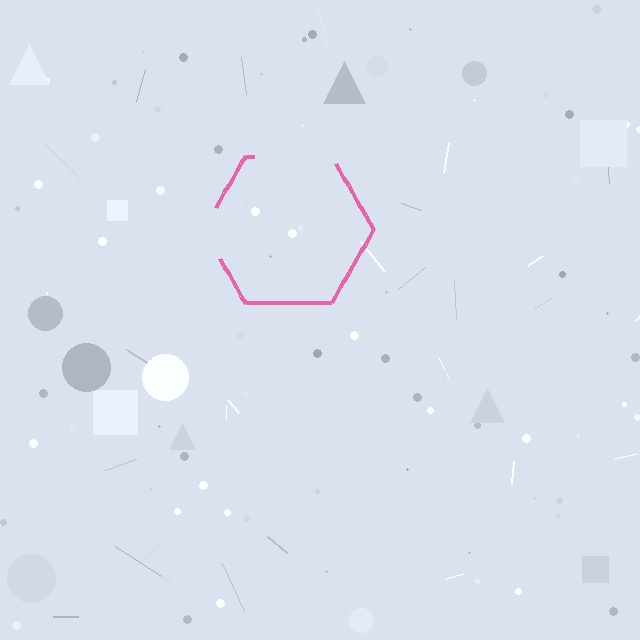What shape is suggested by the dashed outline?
The dashed outline suggests a hexagon.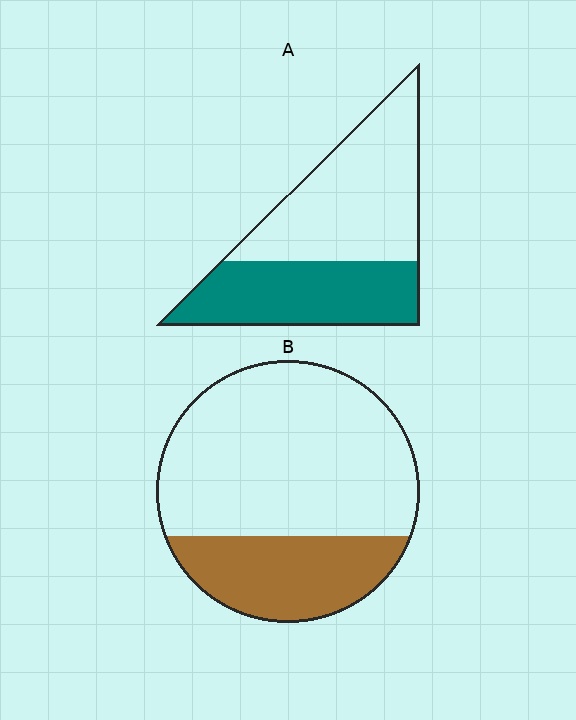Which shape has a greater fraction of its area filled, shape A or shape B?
Shape A.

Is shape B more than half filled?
No.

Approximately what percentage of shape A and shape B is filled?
A is approximately 45% and B is approximately 30%.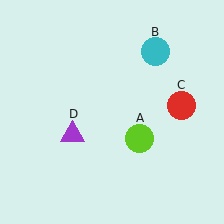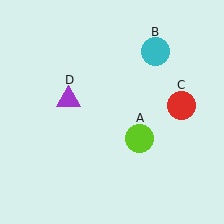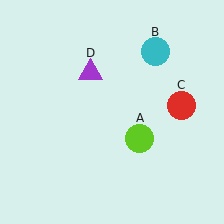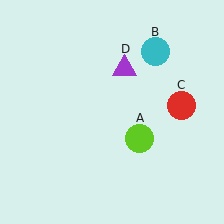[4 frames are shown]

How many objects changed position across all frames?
1 object changed position: purple triangle (object D).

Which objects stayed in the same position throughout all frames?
Lime circle (object A) and cyan circle (object B) and red circle (object C) remained stationary.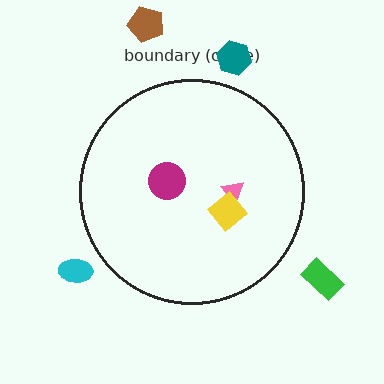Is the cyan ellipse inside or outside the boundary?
Outside.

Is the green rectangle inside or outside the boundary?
Outside.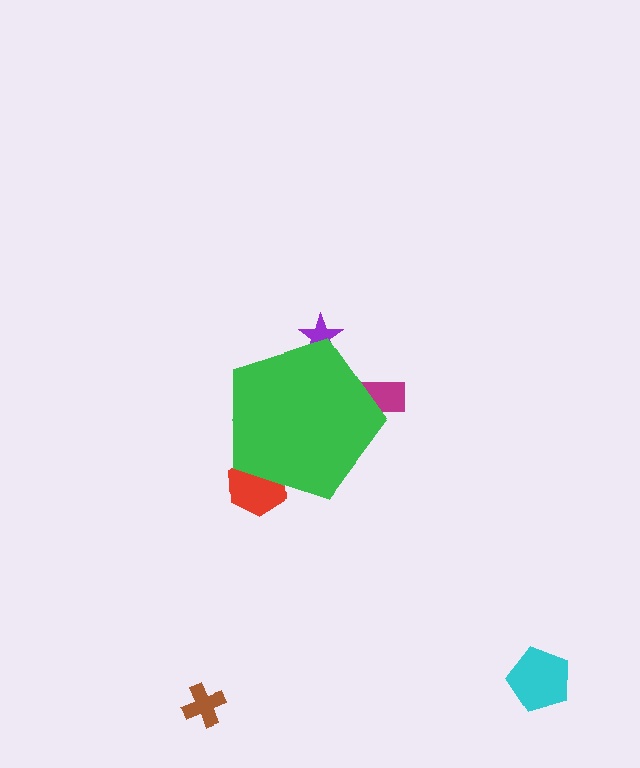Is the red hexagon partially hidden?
Yes, the red hexagon is partially hidden behind the green pentagon.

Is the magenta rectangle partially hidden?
Yes, the magenta rectangle is partially hidden behind the green pentagon.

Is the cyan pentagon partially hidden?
No, the cyan pentagon is fully visible.